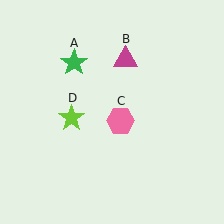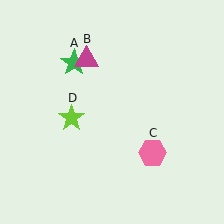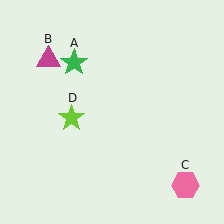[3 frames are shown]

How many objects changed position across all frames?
2 objects changed position: magenta triangle (object B), pink hexagon (object C).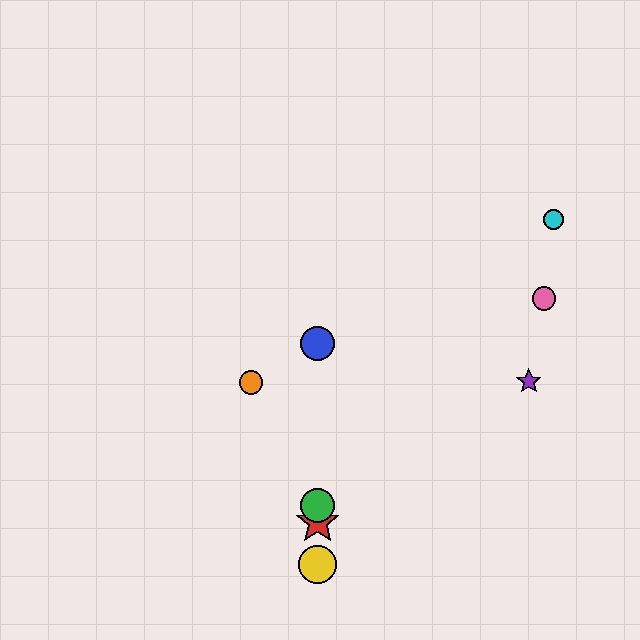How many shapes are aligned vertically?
4 shapes (the red star, the blue circle, the green circle, the yellow circle) are aligned vertically.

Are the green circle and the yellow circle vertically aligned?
Yes, both are at x≈318.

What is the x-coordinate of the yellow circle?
The yellow circle is at x≈318.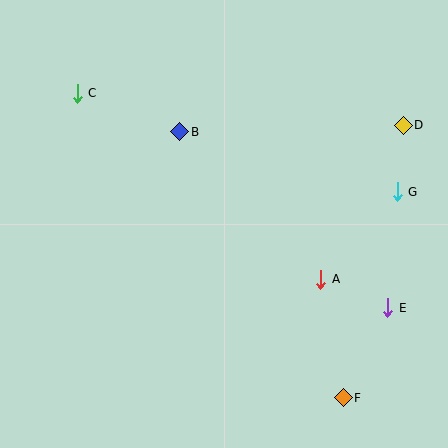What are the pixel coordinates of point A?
Point A is at (321, 279).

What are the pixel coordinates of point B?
Point B is at (180, 132).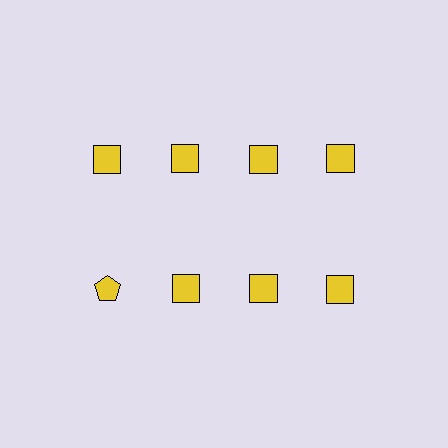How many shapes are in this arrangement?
There are 8 shapes arranged in a grid pattern.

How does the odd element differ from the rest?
It has a different shape: pentagon instead of square.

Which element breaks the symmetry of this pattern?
The yellow pentagon in the second row, leftmost column breaks the symmetry. All other shapes are yellow squares.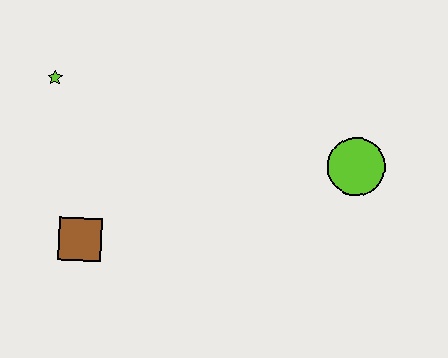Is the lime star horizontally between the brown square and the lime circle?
No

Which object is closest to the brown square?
The lime star is closest to the brown square.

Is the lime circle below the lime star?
Yes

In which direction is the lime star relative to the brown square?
The lime star is above the brown square.